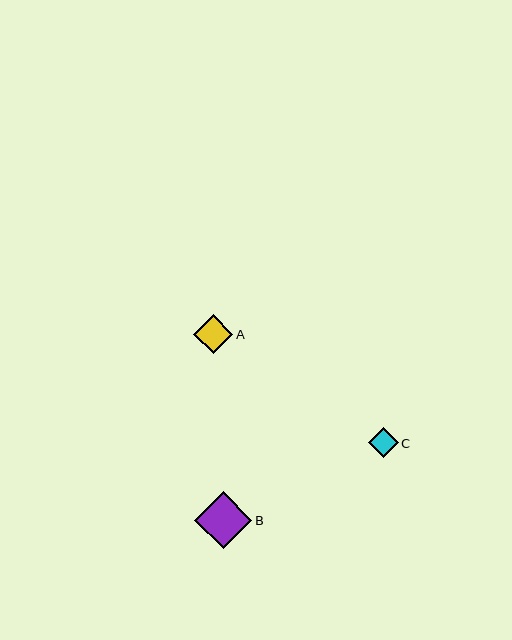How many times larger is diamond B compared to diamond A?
Diamond B is approximately 1.5 times the size of diamond A.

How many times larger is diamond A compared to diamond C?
Diamond A is approximately 1.3 times the size of diamond C.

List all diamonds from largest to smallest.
From largest to smallest: B, A, C.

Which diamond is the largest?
Diamond B is the largest with a size of approximately 57 pixels.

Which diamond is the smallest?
Diamond C is the smallest with a size of approximately 30 pixels.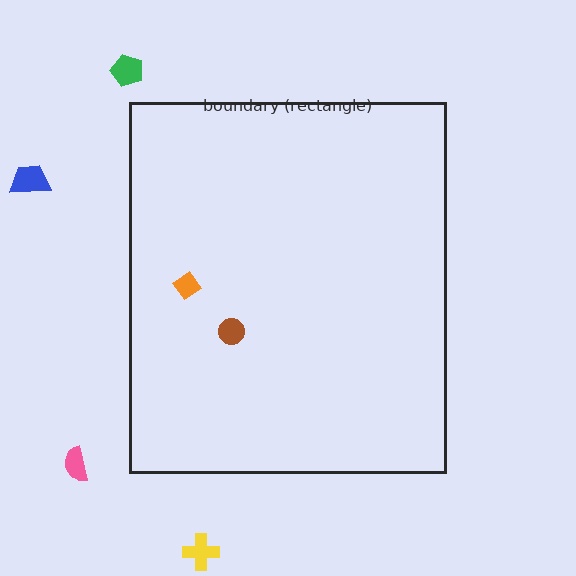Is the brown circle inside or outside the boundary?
Inside.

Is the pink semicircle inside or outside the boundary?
Outside.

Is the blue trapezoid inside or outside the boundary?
Outside.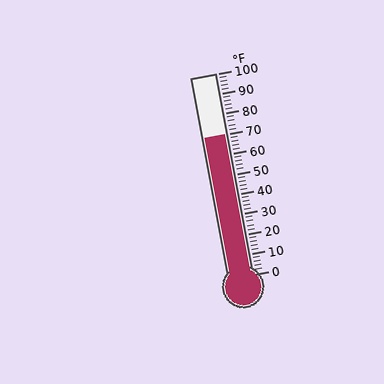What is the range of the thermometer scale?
The thermometer scale ranges from 0°F to 100°F.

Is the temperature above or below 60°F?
The temperature is above 60°F.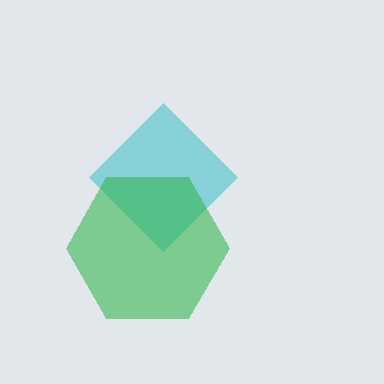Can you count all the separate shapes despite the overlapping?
Yes, there are 2 separate shapes.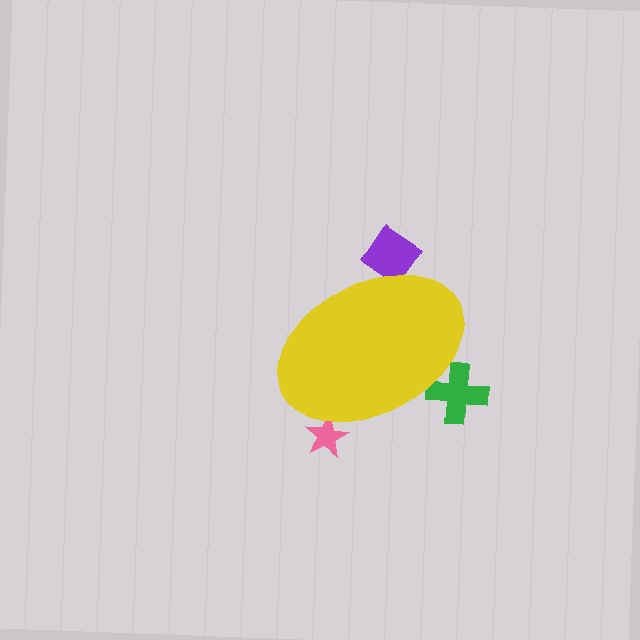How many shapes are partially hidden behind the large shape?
3 shapes are partially hidden.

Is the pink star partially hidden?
Yes, the pink star is partially hidden behind the yellow ellipse.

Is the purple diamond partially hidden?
Yes, the purple diamond is partially hidden behind the yellow ellipse.